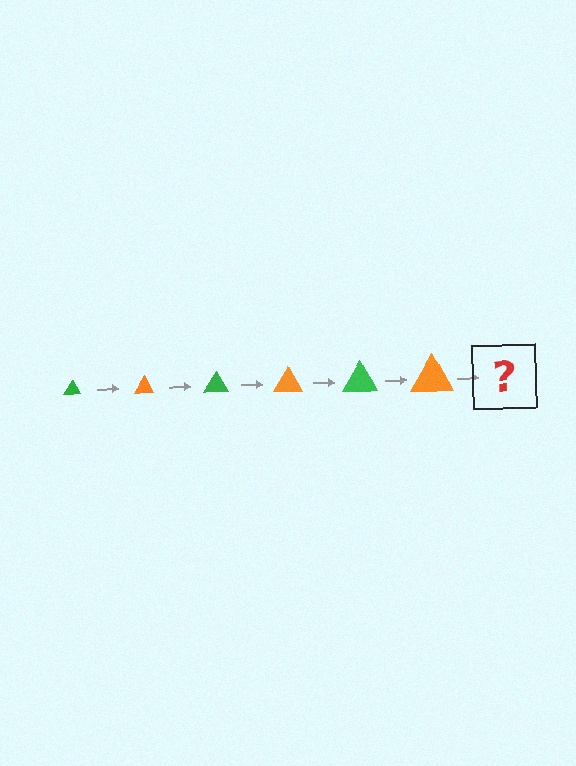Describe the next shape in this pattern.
It should be a green triangle, larger than the previous one.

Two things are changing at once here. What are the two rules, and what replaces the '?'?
The two rules are that the triangle grows larger each step and the color cycles through green and orange. The '?' should be a green triangle, larger than the previous one.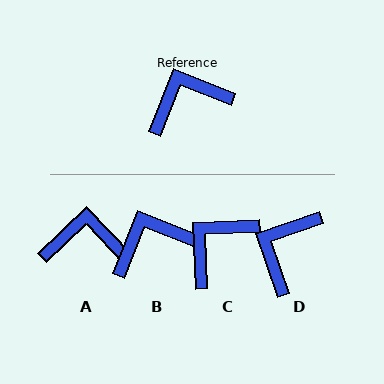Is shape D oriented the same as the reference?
No, it is off by about 41 degrees.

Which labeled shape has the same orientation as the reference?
B.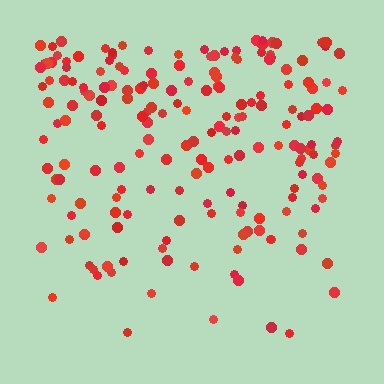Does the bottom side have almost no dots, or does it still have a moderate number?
Still a moderate number, just noticeably fewer than the top.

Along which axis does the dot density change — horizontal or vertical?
Vertical.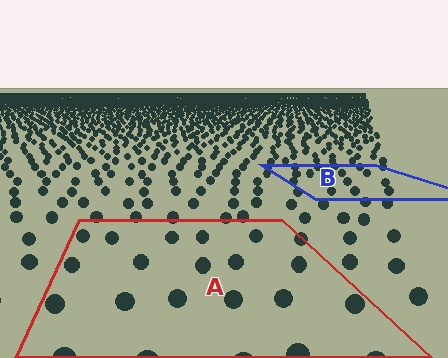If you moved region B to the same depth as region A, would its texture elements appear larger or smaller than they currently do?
They would appear larger. At a closer depth, the same texture elements are projected at a bigger on-screen size.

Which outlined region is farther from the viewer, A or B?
Region B is farther from the viewer — the texture elements inside it appear smaller and more densely packed.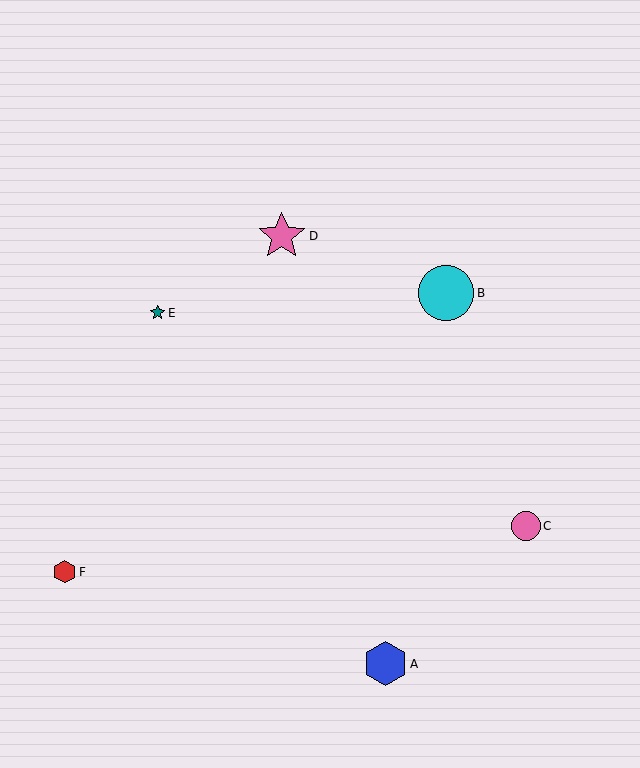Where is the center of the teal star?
The center of the teal star is at (157, 313).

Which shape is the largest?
The cyan circle (labeled B) is the largest.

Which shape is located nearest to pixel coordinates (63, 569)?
The red hexagon (labeled F) at (65, 572) is nearest to that location.